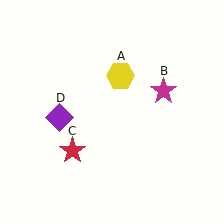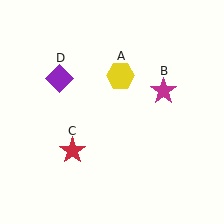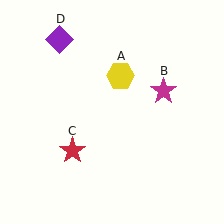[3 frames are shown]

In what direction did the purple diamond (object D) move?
The purple diamond (object D) moved up.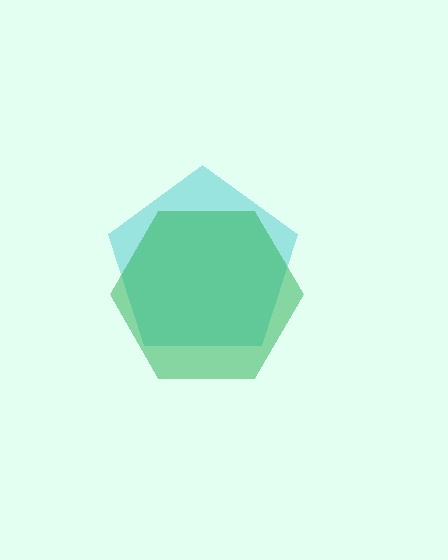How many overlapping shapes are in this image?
There are 2 overlapping shapes in the image.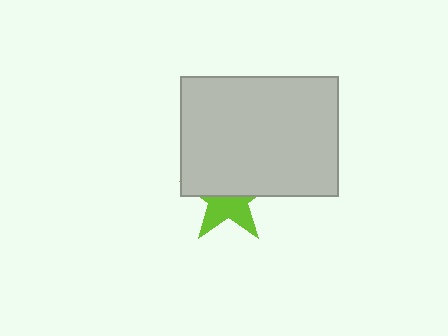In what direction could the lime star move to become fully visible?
The lime star could move down. That would shift it out from behind the light gray rectangle entirely.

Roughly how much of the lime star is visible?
About half of it is visible (roughly 46%).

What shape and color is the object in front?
The object in front is a light gray rectangle.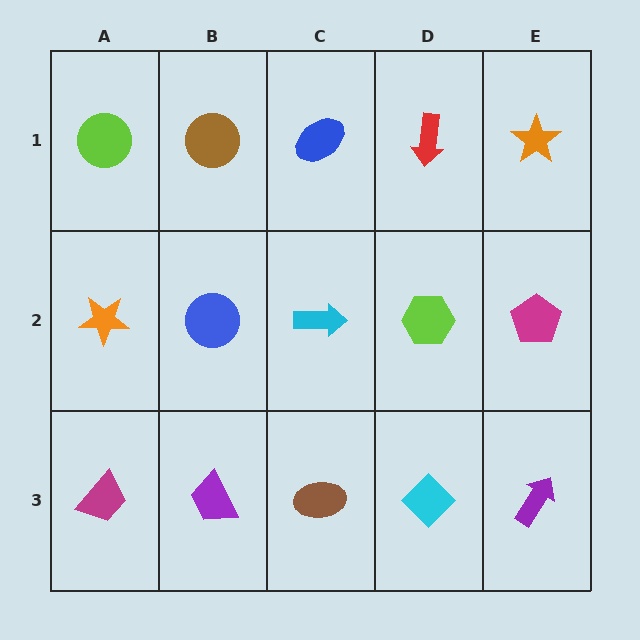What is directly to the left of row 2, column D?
A cyan arrow.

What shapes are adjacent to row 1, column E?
A magenta pentagon (row 2, column E), a red arrow (row 1, column D).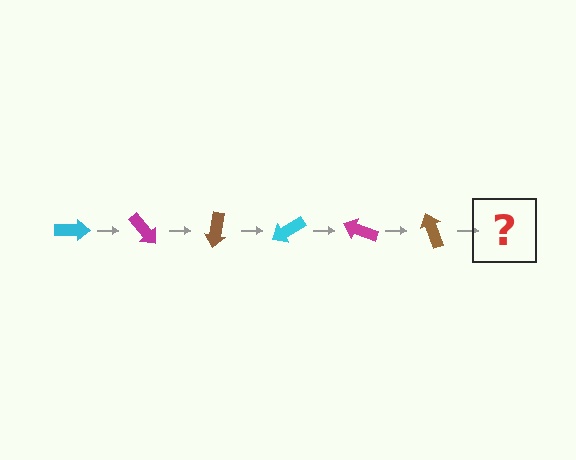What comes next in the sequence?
The next element should be a cyan arrow, rotated 300 degrees from the start.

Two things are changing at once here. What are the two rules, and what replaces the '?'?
The two rules are that it rotates 50 degrees each step and the color cycles through cyan, magenta, and brown. The '?' should be a cyan arrow, rotated 300 degrees from the start.